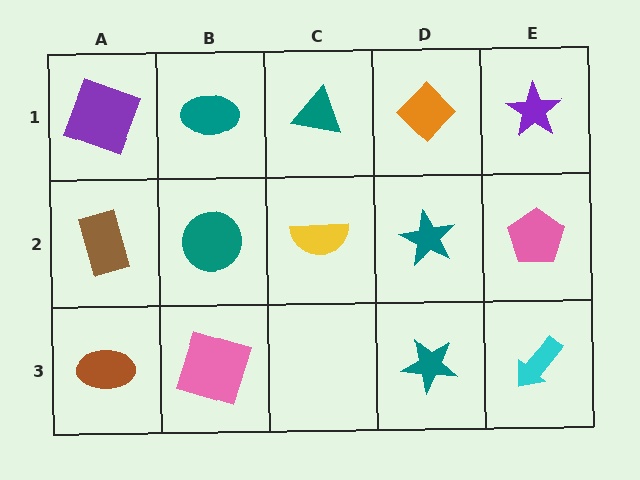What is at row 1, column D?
An orange diamond.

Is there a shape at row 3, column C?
No, that cell is empty.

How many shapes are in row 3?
4 shapes.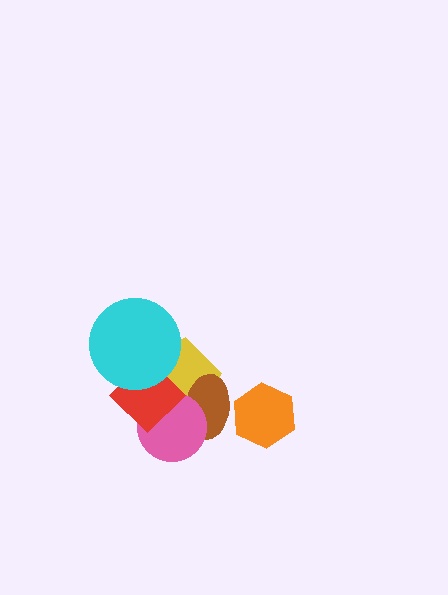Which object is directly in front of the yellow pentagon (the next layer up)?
The brown ellipse is directly in front of the yellow pentagon.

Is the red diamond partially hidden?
Yes, it is partially covered by another shape.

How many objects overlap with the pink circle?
3 objects overlap with the pink circle.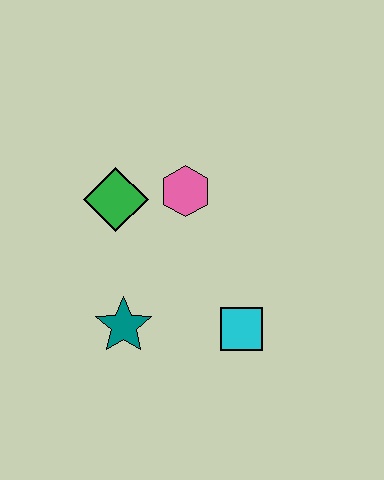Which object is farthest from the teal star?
The pink hexagon is farthest from the teal star.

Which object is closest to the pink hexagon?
The green diamond is closest to the pink hexagon.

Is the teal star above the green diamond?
No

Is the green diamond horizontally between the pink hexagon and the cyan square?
No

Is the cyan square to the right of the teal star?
Yes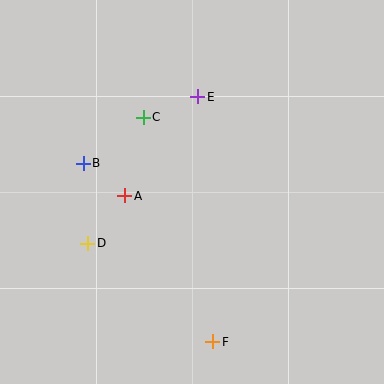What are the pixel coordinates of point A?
Point A is at (125, 196).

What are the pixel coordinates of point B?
Point B is at (83, 163).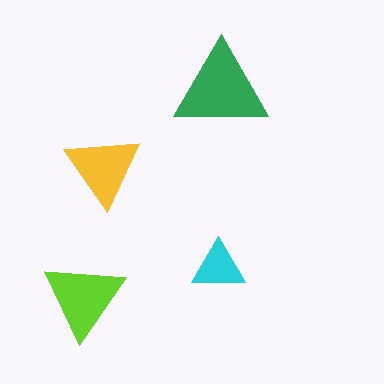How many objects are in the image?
There are 4 objects in the image.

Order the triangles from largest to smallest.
the green one, the lime one, the yellow one, the cyan one.